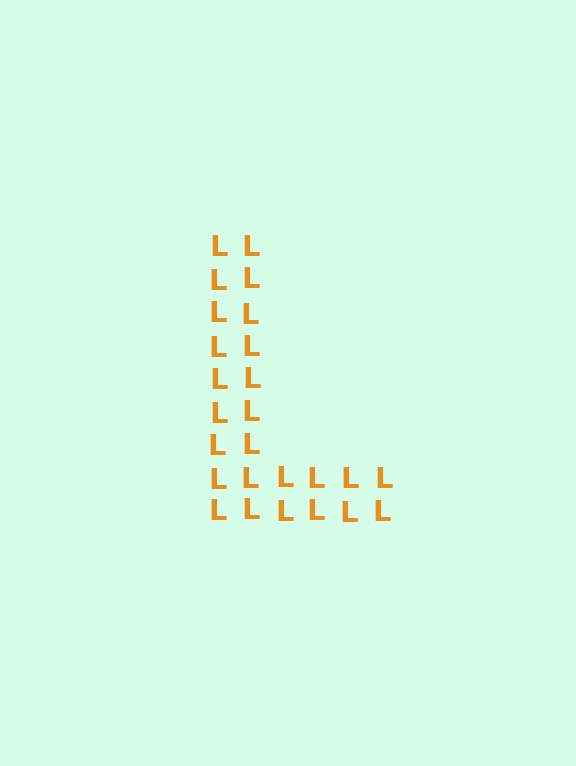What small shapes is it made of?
It is made of small letter L's.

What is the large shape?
The large shape is the letter L.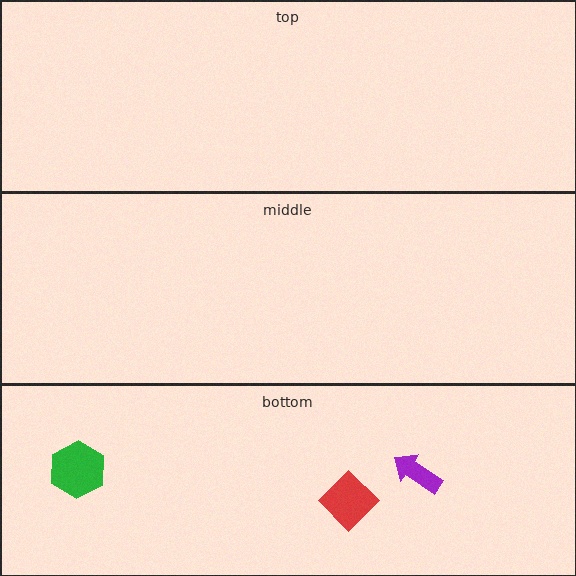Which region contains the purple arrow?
The bottom region.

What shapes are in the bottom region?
The red diamond, the green hexagon, the purple arrow.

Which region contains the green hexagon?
The bottom region.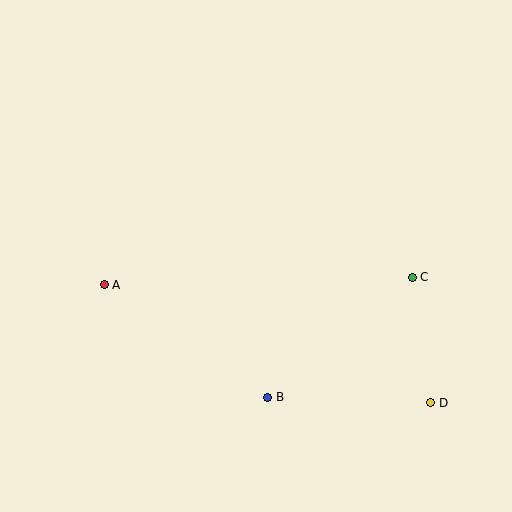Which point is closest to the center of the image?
Point B at (268, 397) is closest to the center.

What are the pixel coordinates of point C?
Point C is at (412, 277).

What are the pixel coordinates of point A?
Point A is at (104, 285).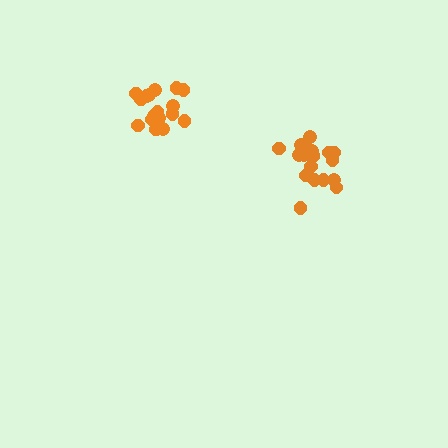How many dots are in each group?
Group 1: 19 dots, Group 2: 17 dots (36 total).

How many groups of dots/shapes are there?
There are 2 groups.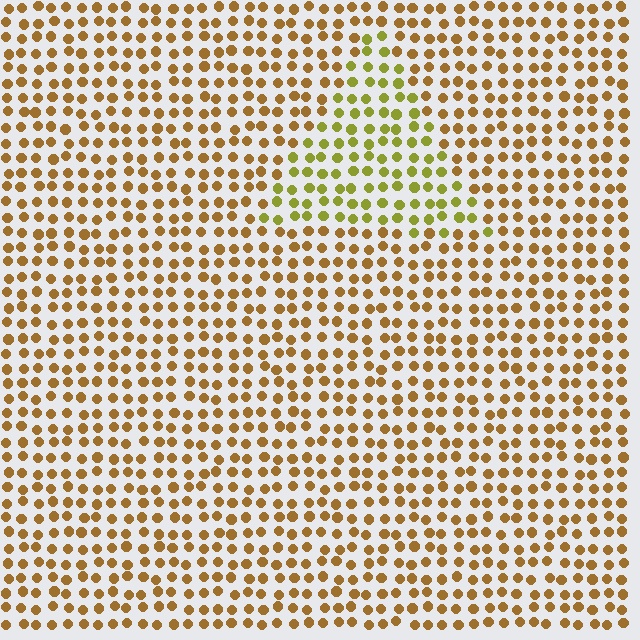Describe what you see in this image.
The image is filled with small brown elements in a uniform arrangement. A triangle-shaped region is visible where the elements are tinted to a slightly different hue, forming a subtle color boundary.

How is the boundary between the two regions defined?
The boundary is defined purely by a slight shift in hue (about 34 degrees). Spacing, size, and orientation are identical on both sides.